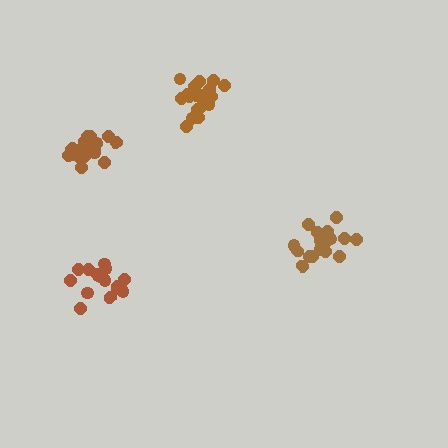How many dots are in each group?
Group 1: 21 dots, Group 2: 16 dots, Group 3: 20 dots, Group 4: 19 dots (76 total).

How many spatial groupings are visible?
There are 4 spatial groupings.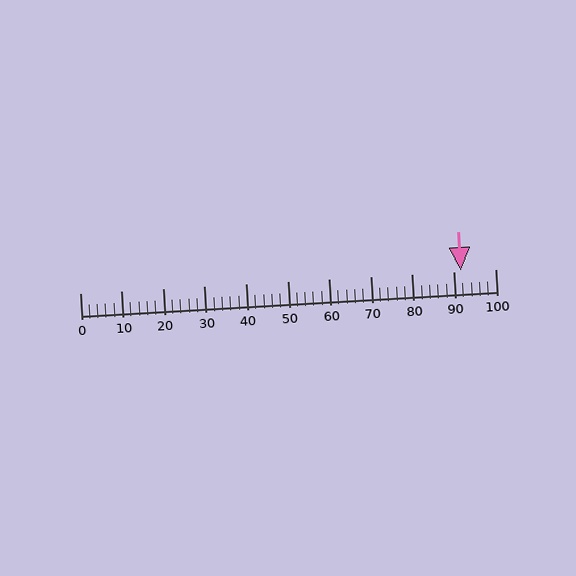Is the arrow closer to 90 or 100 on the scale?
The arrow is closer to 90.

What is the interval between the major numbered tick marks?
The major tick marks are spaced 10 units apart.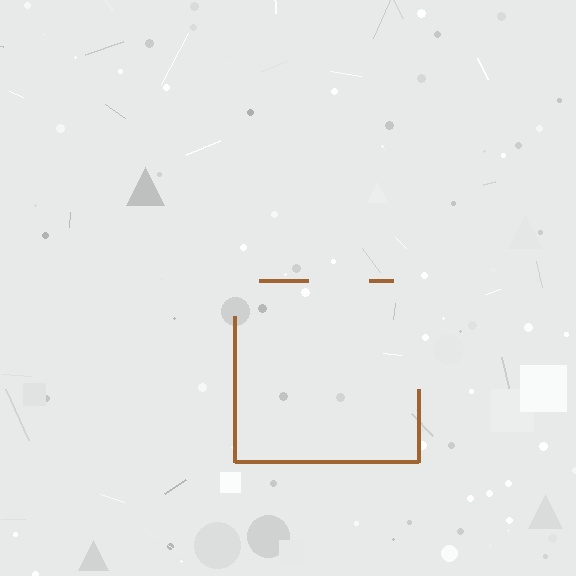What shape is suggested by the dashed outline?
The dashed outline suggests a square.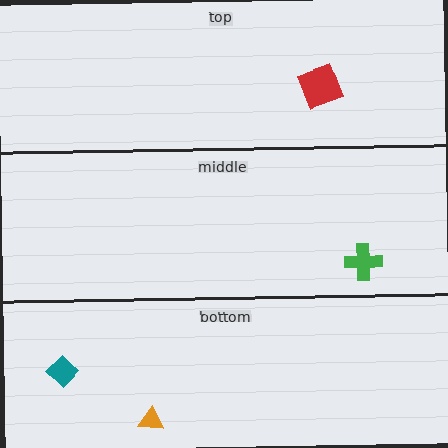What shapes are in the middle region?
The green cross.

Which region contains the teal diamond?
The bottom region.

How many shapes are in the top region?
1.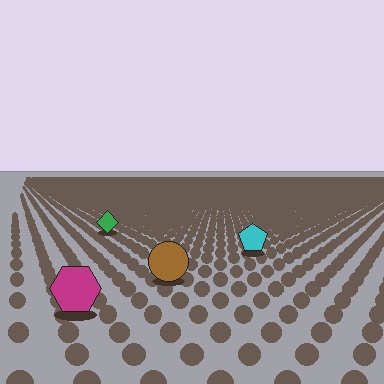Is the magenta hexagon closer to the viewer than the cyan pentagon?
Yes. The magenta hexagon is closer — you can tell from the texture gradient: the ground texture is coarser near it.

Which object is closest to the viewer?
The magenta hexagon is closest. The texture marks near it are larger and more spread out.